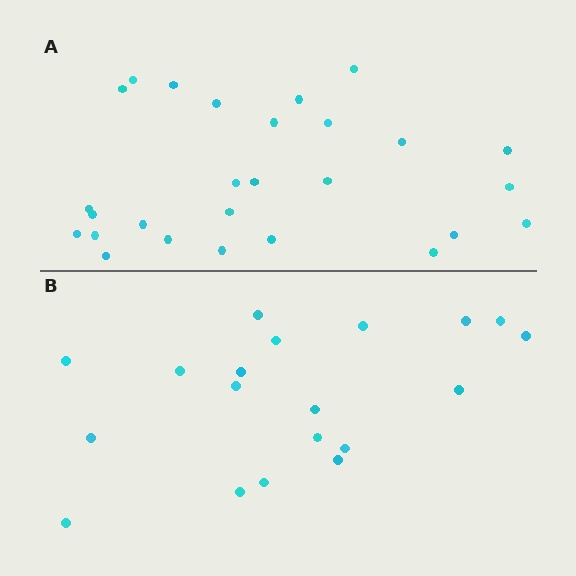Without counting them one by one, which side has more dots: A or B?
Region A (the top region) has more dots.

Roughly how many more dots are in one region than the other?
Region A has roughly 8 or so more dots than region B.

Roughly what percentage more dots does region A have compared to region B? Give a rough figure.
About 40% more.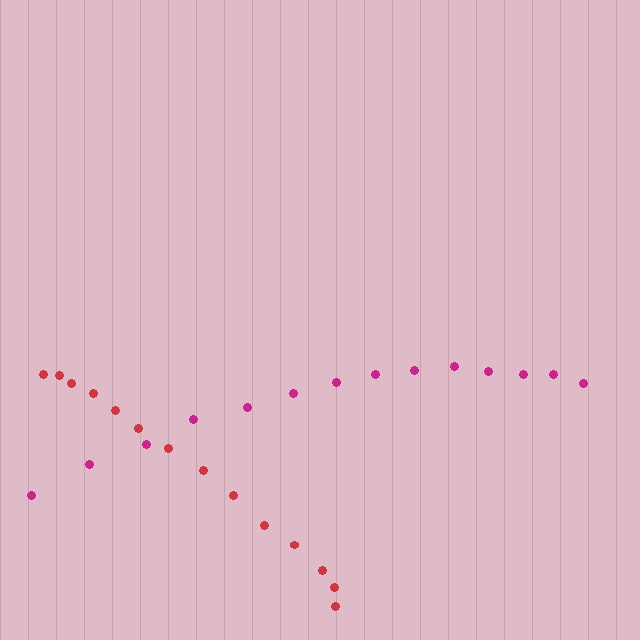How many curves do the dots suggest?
There are 2 distinct paths.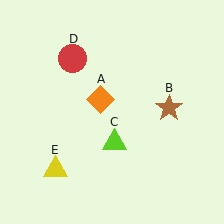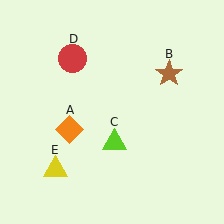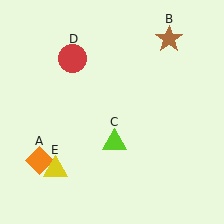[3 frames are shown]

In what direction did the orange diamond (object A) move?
The orange diamond (object A) moved down and to the left.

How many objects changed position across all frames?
2 objects changed position: orange diamond (object A), brown star (object B).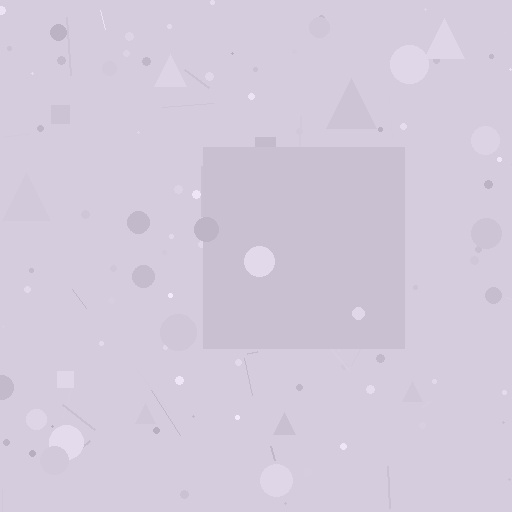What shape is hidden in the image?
A square is hidden in the image.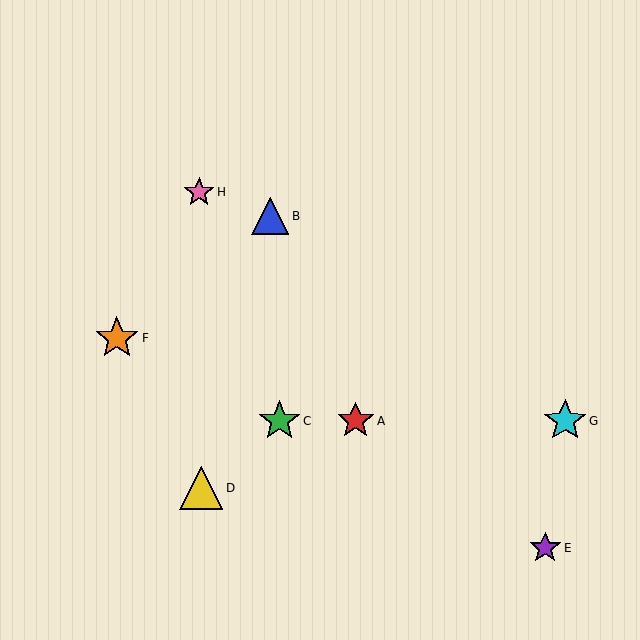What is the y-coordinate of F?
Object F is at y≈338.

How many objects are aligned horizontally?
3 objects (A, C, G) are aligned horizontally.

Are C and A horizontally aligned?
Yes, both are at y≈421.